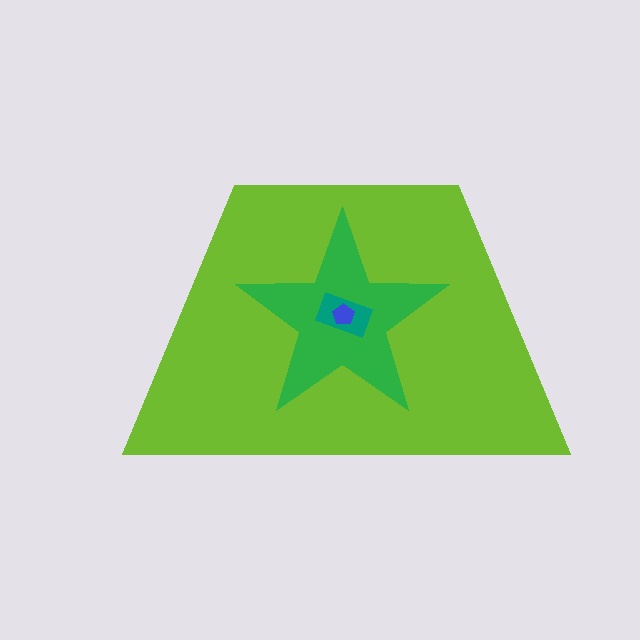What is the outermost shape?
The lime trapezoid.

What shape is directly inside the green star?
The teal rectangle.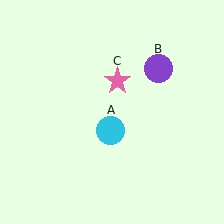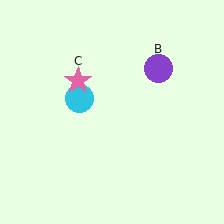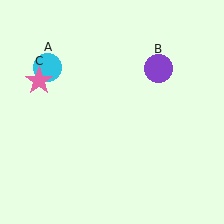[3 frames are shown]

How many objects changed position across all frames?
2 objects changed position: cyan circle (object A), pink star (object C).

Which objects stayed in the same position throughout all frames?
Purple circle (object B) remained stationary.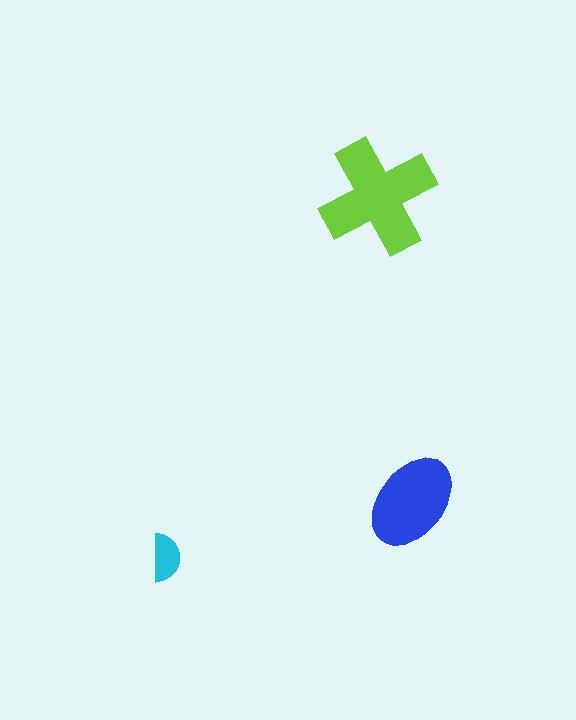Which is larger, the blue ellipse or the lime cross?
The lime cross.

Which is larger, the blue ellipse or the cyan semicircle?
The blue ellipse.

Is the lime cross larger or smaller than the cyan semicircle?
Larger.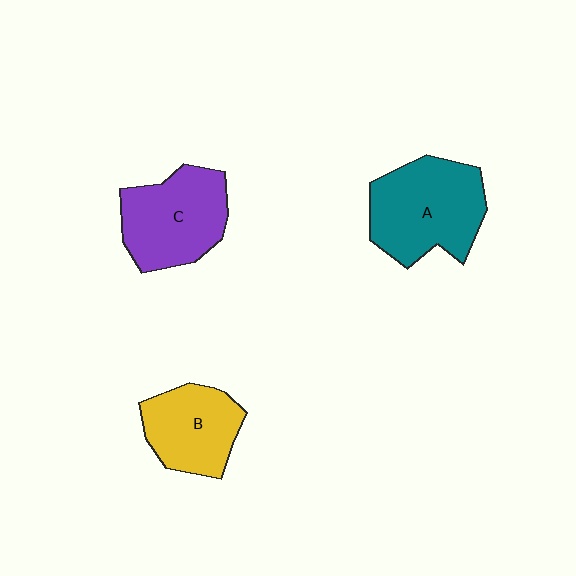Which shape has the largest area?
Shape A (teal).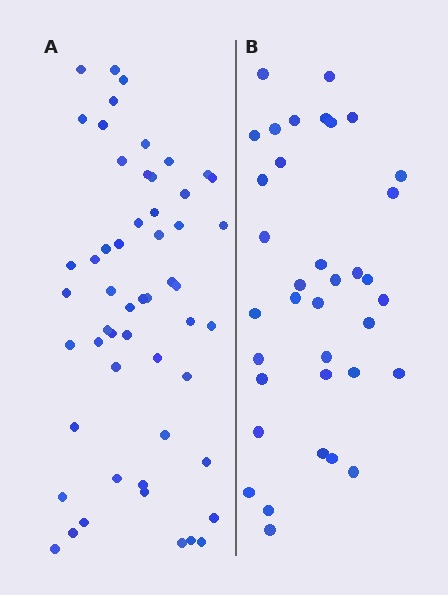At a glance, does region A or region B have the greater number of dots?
Region A (the left region) has more dots.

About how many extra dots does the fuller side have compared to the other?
Region A has approximately 20 more dots than region B.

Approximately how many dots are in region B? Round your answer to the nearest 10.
About 40 dots. (The exact count is 36, which rounds to 40.)